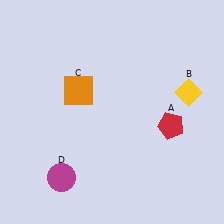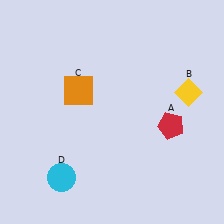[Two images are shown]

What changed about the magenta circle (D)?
In Image 1, D is magenta. In Image 2, it changed to cyan.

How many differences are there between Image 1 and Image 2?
There is 1 difference between the two images.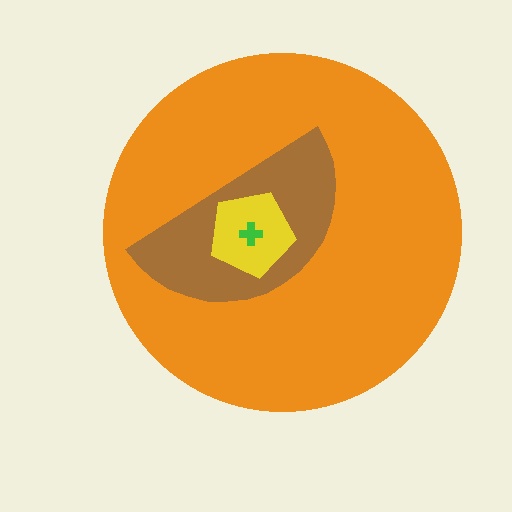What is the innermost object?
The green cross.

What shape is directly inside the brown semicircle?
The yellow pentagon.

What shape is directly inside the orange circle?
The brown semicircle.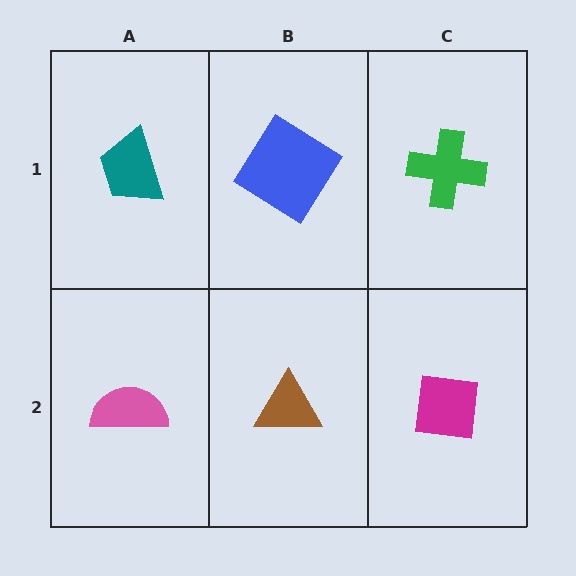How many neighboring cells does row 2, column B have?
3.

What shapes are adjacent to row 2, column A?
A teal trapezoid (row 1, column A), a brown triangle (row 2, column B).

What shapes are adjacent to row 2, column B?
A blue diamond (row 1, column B), a pink semicircle (row 2, column A), a magenta square (row 2, column C).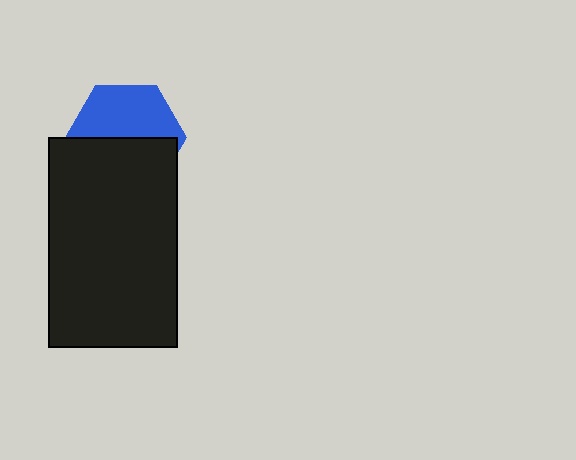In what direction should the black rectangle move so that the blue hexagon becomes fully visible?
The black rectangle should move down. That is the shortest direction to clear the overlap and leave the blue hexagon fully visible.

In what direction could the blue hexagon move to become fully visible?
The blue hexagon could move up. That would shift it out from behind the black rectangle entirely.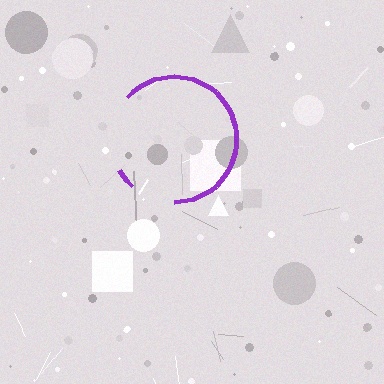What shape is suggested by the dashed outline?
The dashed outline suggests a circle.